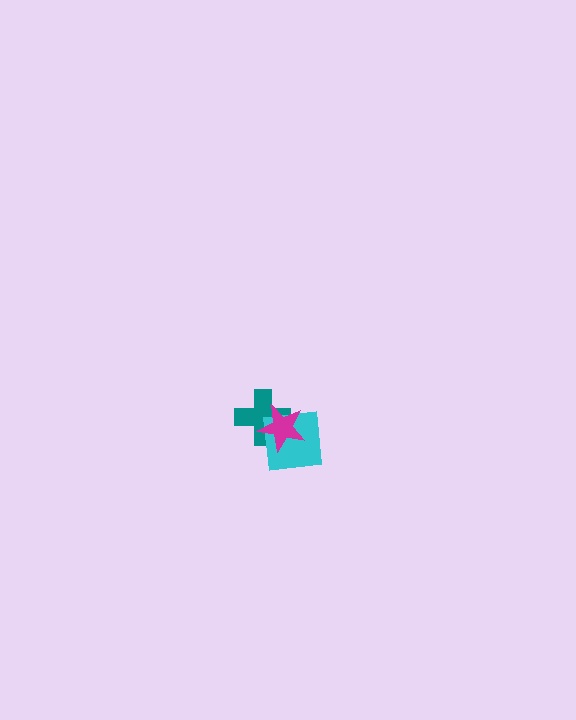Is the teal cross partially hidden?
Yes, it is partially covered by another shape.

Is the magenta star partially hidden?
No, no other shape covers it.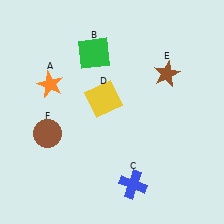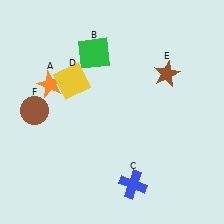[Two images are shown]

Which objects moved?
The objects that moved are: the yellow square (D), the brown circle (F).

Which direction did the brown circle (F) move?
The brown circle (F) moved up.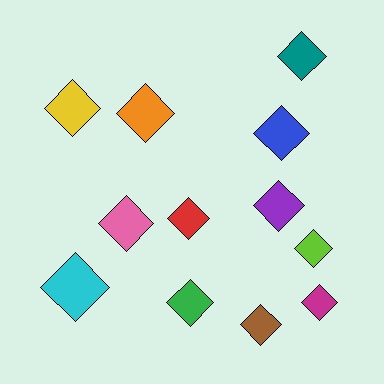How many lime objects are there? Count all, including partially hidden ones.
There is 1 lime object.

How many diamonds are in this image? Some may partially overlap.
There are 12 diamonds.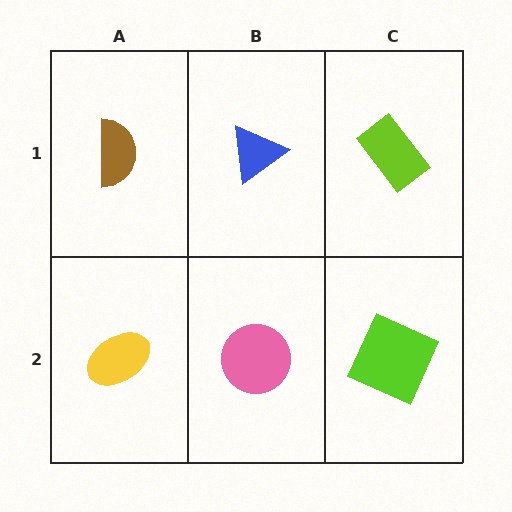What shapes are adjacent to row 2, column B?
A blue triangle (row 1, column B), a yellow ellipse (row 2, column A), a lime square (row 2, column C).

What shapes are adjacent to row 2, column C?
A lime rectangle (row 1, column C), a pink circle (row 2, column B).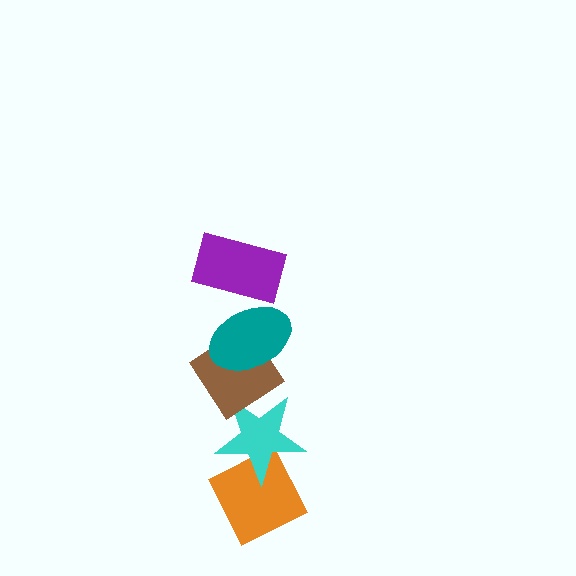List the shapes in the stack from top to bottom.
From top to bottom: the purple rectangle, the teal ellipse, the brown diamond, the cyan star, the orange diamond.